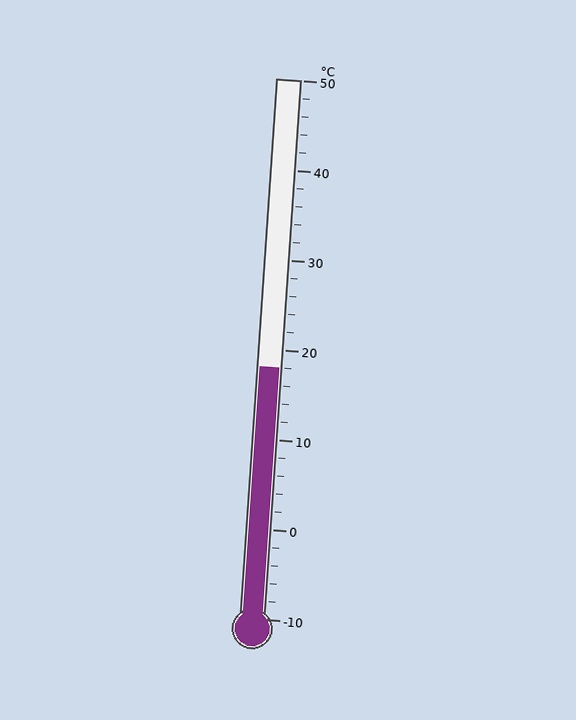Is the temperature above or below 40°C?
The temperature is below 40°C.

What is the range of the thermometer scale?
The thermometer scale ranges from -10°C to 50°C.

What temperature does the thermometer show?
The thermometer shows approximately 18°C.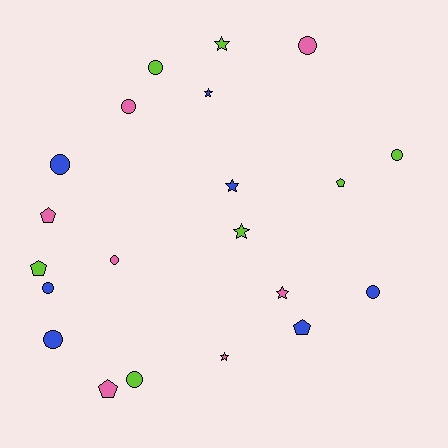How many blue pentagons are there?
There is 1 blue pentagon.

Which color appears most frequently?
Blue, with 7 objects.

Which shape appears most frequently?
Circle, with 10 objects.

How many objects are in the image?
There are 21 objects.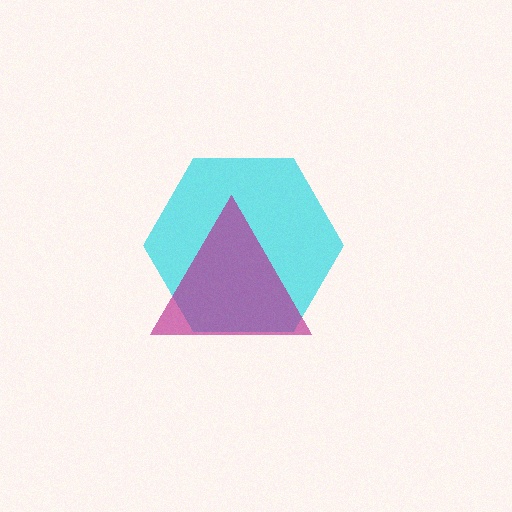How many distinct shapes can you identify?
There are 2 distinct shapes: a cyan hexagon, a magenta triangle.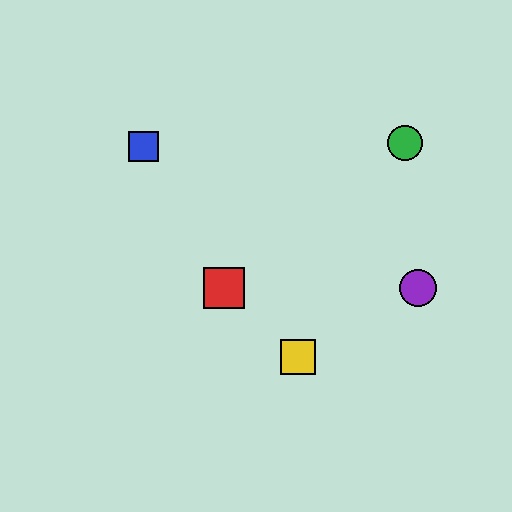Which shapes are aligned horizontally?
The red square, the purple circle are aligned horizontally.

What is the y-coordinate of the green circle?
The green circle is at y≈143.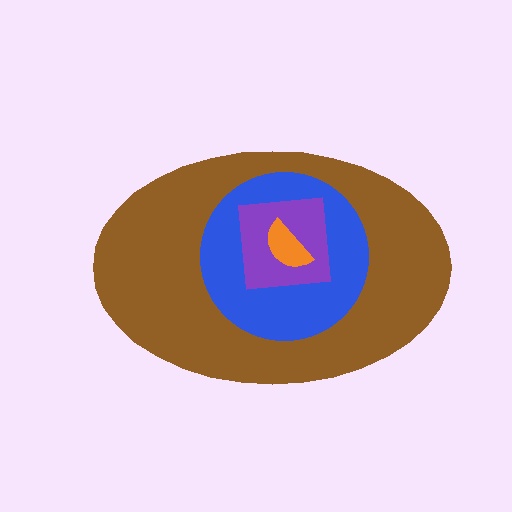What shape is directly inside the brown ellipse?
The blue circle.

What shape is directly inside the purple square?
The orange semicircle.